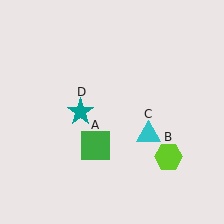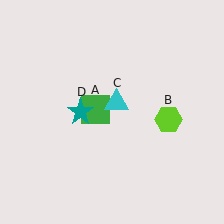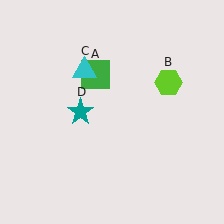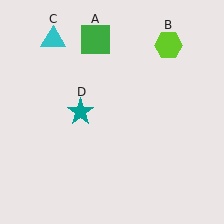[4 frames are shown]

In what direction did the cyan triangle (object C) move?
The cyan triangle (object C) moved up and to the left.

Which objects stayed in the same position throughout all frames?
Teal star (object D) remained stationary.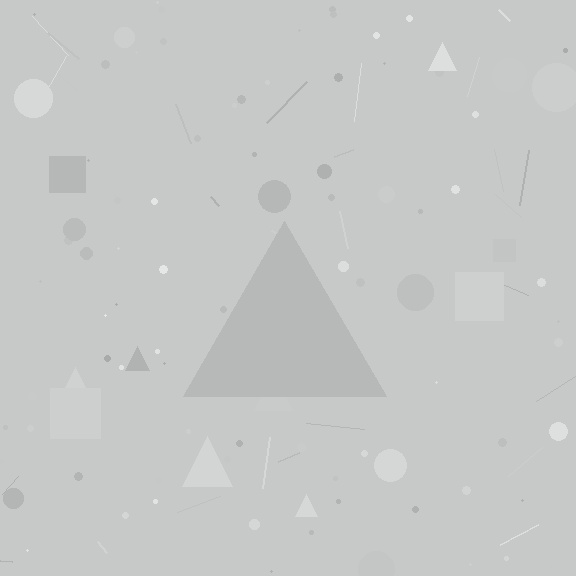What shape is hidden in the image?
A triangle is hidden in the image.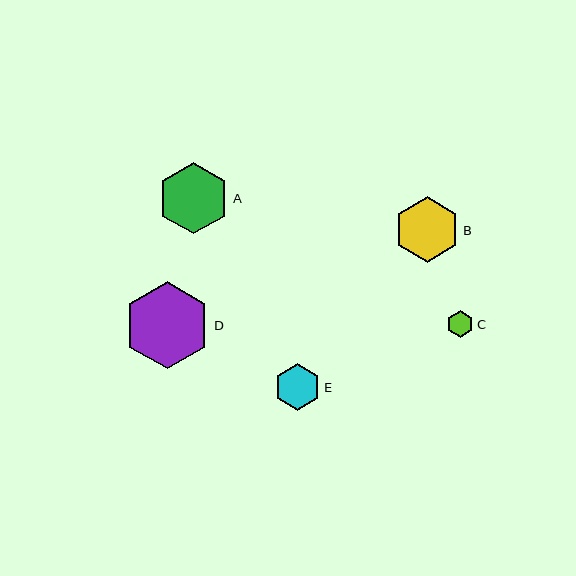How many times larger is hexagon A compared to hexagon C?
Hexagon A is approximately 2.6 times the size of hexagon C.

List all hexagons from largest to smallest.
From largest to smallest: D, A, B, E, C.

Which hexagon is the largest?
Hexagon D is the largest with a size of approximately 88 pixels.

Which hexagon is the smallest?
Hexagon C is the smallest with a size of approximately 27 pixels.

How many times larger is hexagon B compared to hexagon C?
Hexagon B is approximately 2.4 times the size of hexagon C.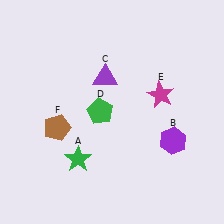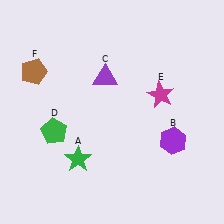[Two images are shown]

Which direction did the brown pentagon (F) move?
The brown pentagon (F) moved up.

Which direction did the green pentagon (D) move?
The green pentagon (D) moved left.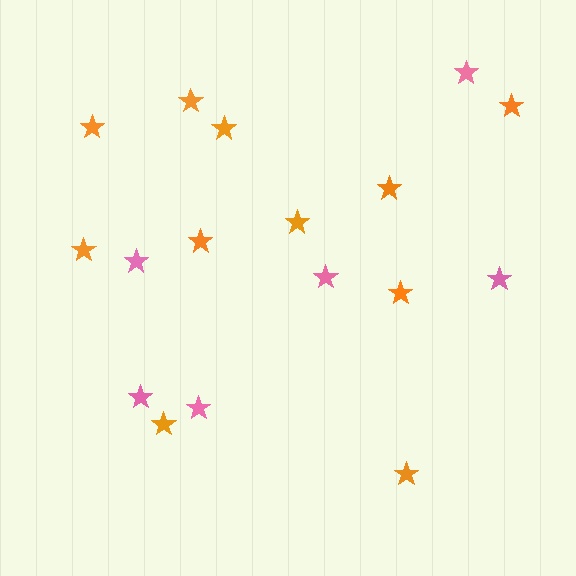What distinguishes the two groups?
There are 2 groups: one group of orange stars (11) and one group of pink stars (6).